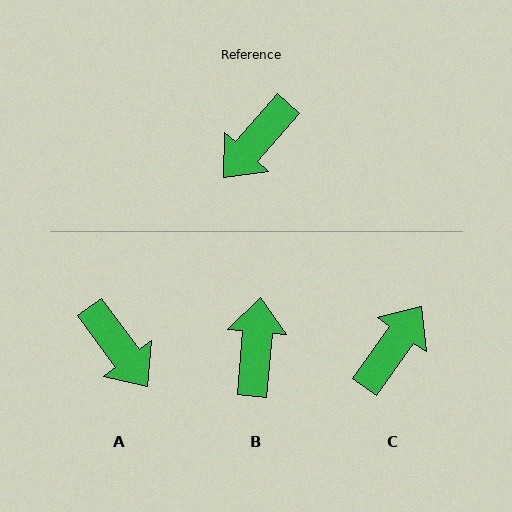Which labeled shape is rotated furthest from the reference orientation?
C, about 174 degrees away.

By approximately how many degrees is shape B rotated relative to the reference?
Approximately 143 degrees clockwise.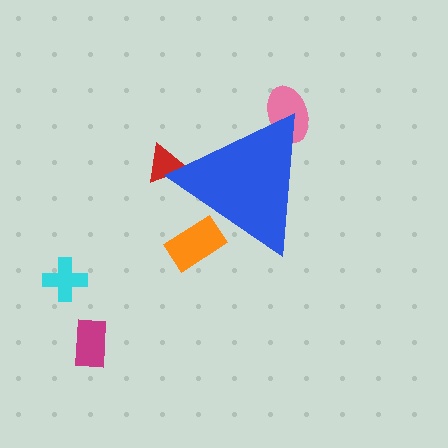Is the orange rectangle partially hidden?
Yes, the orange rectangle is partially hidden behind the blue triangle.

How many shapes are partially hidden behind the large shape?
3 shapes are partially hidden.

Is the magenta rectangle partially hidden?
No, the magenta rectangle is fully visible.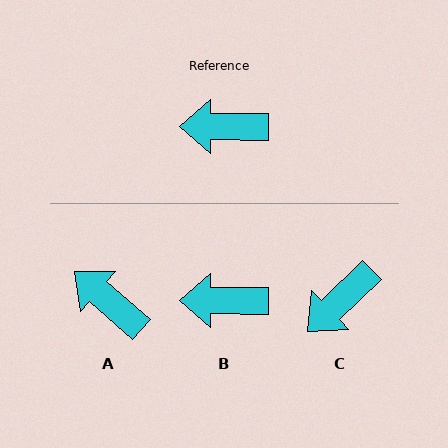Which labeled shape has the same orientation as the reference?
B.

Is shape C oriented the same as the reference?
No, it is off by about 44 degrees.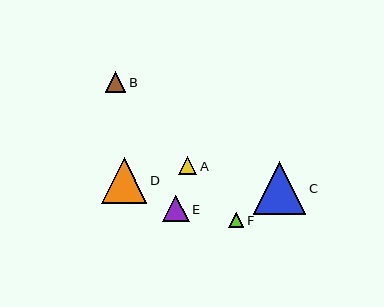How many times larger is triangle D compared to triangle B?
Triangle D is approximately 2.2 times the size of triangle B.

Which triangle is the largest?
Triangle C is the largest with a size of approximately 52 pixels.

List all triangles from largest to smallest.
From largest to smallest: C, D, E, B, A, F.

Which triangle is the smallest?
Triangle F is the smallest with a size of approximately 15 pixels.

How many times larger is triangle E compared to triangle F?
Triangle E is approximately 1.8 times the size of triangle F.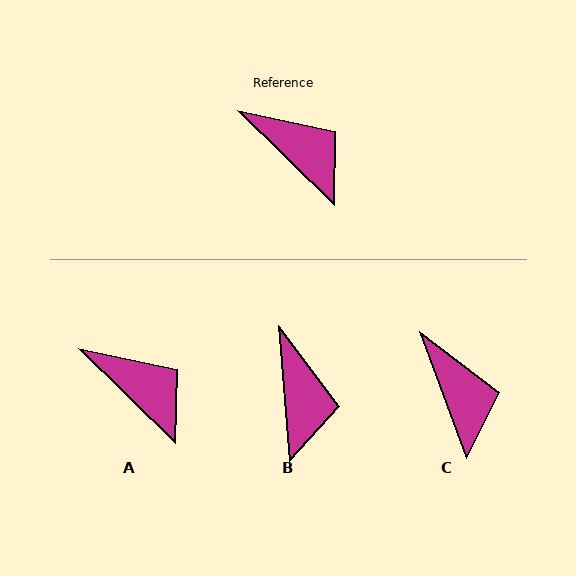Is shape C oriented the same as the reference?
No, it is off by about 25 degrees.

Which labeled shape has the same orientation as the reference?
A.